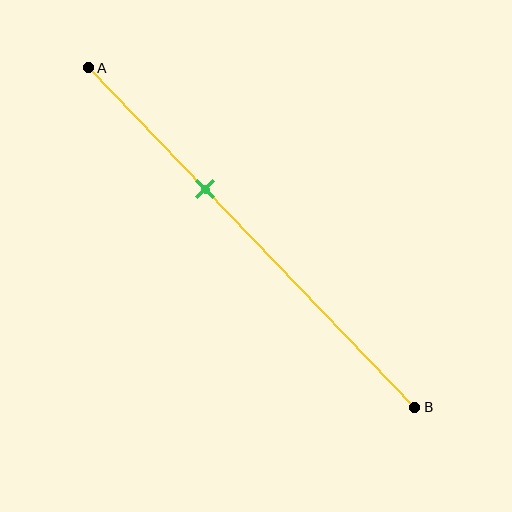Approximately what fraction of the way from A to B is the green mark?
The green mark is approximately 35% of the way from A to B.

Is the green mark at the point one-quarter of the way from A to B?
No, the mark is at about 35% from A, not at the 25% one-quarter point.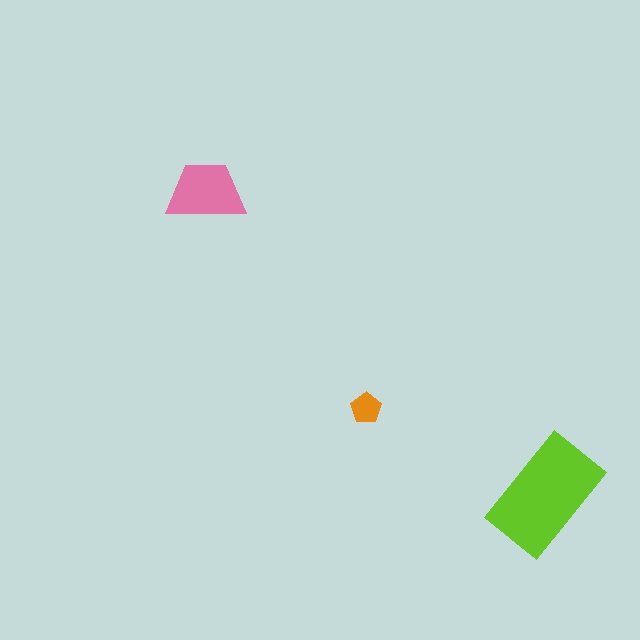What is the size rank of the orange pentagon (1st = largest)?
3rd.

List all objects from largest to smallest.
The lime rectangle, the pink trapezoid, the orange pentagon.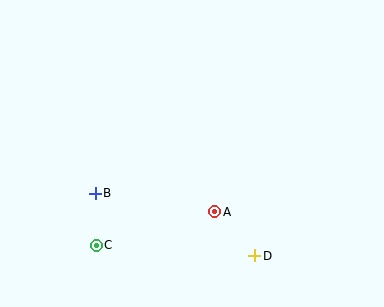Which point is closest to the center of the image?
Point A at (215, 212) is closest to the center.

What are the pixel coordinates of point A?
Point A is at (215, 212).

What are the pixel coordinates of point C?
Point C is at (96, 245).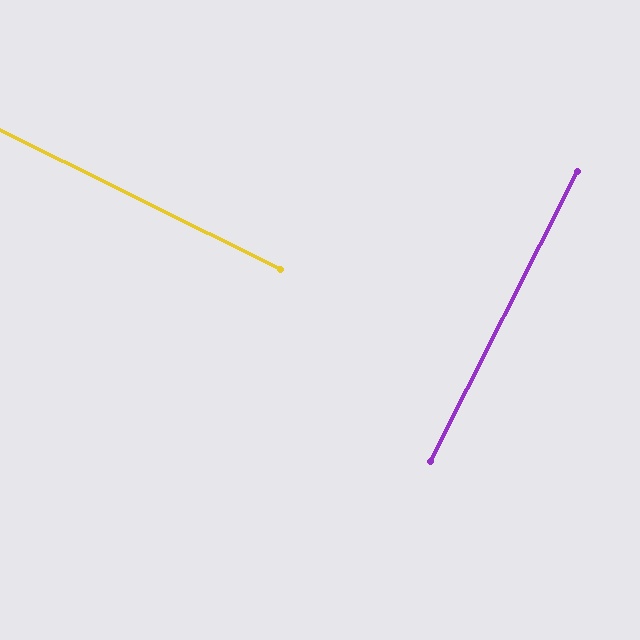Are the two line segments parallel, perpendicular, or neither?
Perpendicular — they meet at approximately 90°.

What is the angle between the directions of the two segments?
Approximately 90 degrees.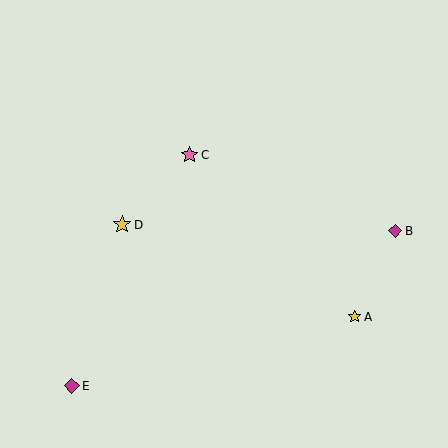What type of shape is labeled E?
Shape E is a magenta diamond.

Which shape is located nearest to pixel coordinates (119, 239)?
The yellow star (labeled D) at (122, 225) is nearest to that location.